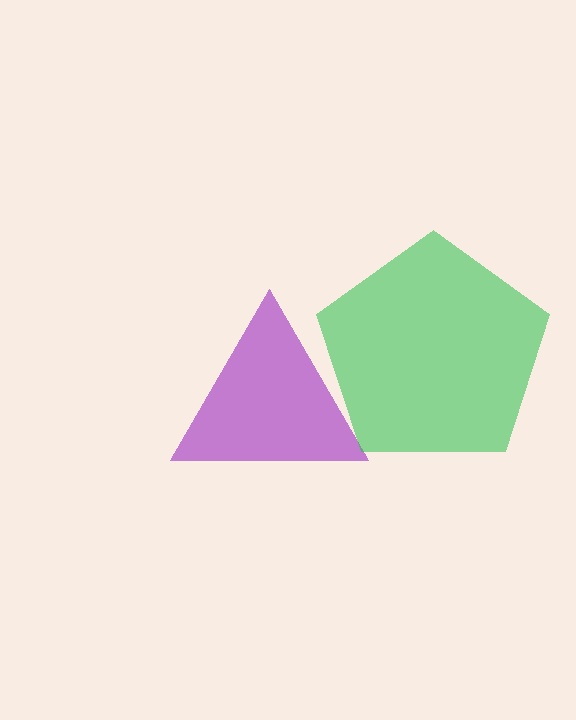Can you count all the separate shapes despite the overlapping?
Yes, there are 2 separate shapes.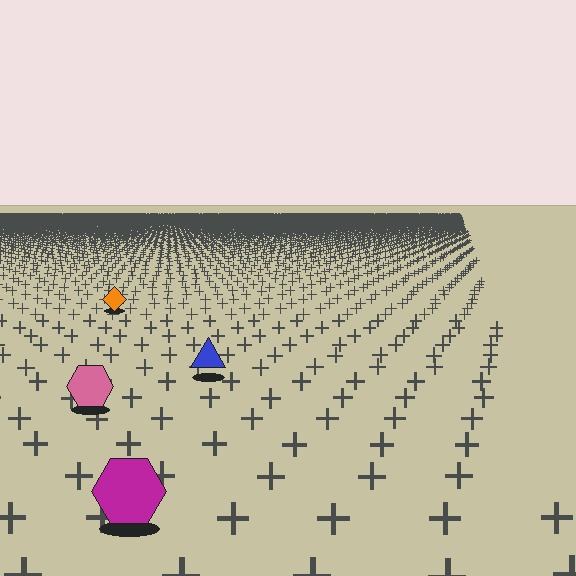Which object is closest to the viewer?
The magenta hexagon is closest. The texture marks near it are larger and more spread out.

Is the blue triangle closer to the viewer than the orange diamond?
Yes. The blue triangle is closer — you can tell from the texture gradient: the ground texture is coarser near it.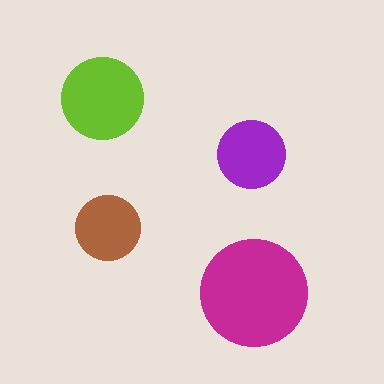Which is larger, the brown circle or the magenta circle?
The magenta one.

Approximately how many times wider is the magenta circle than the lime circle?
About 1.5 times wider.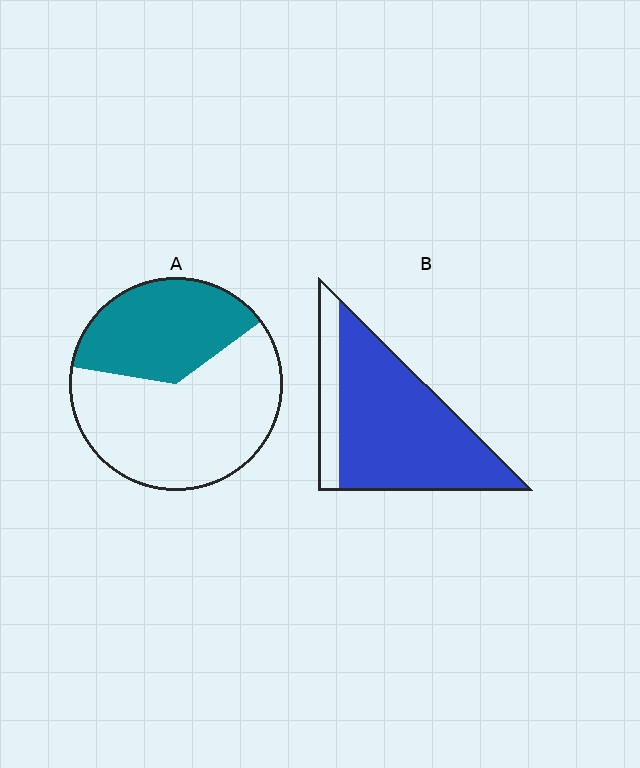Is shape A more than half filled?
No.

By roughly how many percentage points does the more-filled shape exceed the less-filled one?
By roughly 45 percentage points (B over A).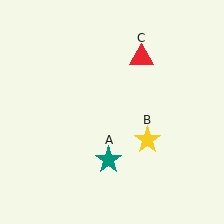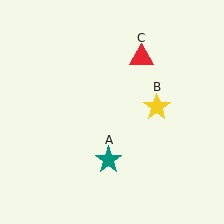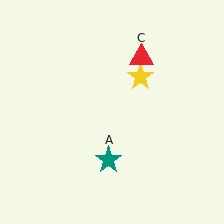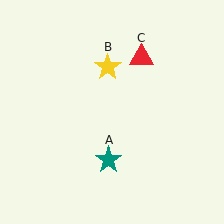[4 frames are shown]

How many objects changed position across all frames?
1 object changed position: yellow star (object B).